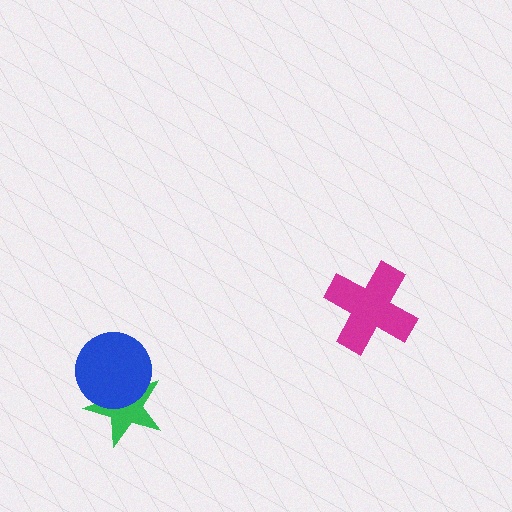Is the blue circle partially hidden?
No, no other shape covers it.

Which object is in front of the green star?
The blue circle is in front of the green star.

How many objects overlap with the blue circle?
1 object overlaps with the blue circle.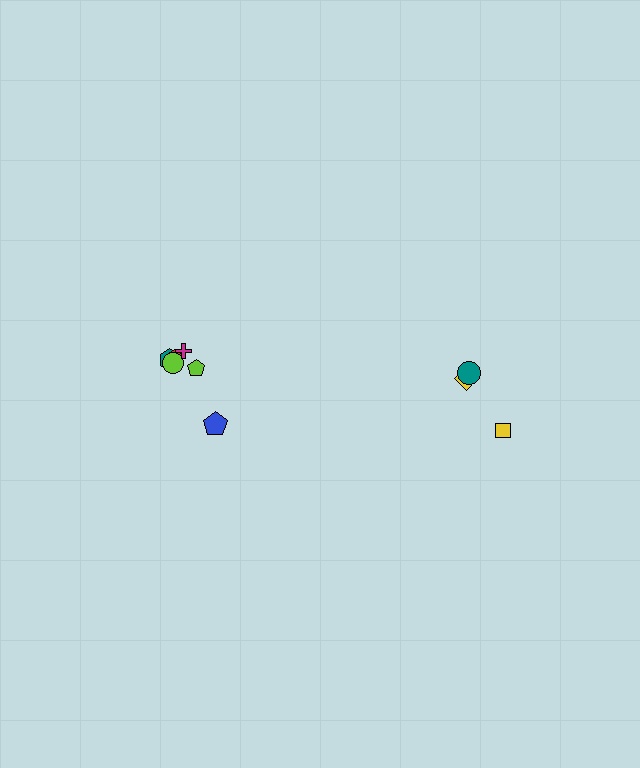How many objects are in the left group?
There are 6 objects.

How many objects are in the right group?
There are 3 objects.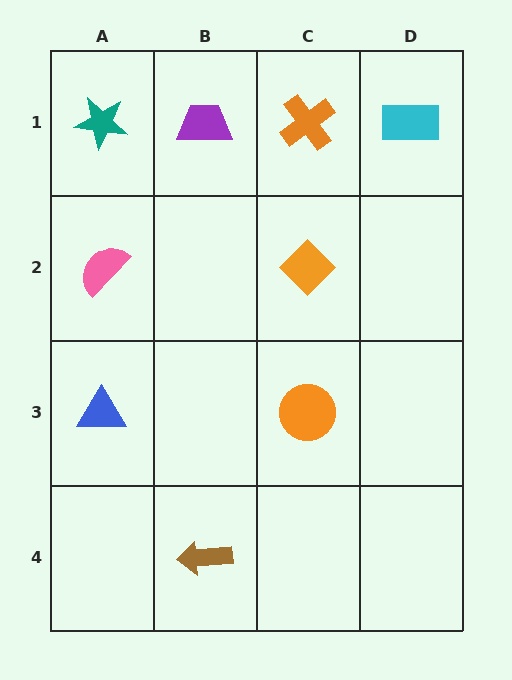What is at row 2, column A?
A pink semicircle.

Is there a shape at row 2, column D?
No, that cell is empty.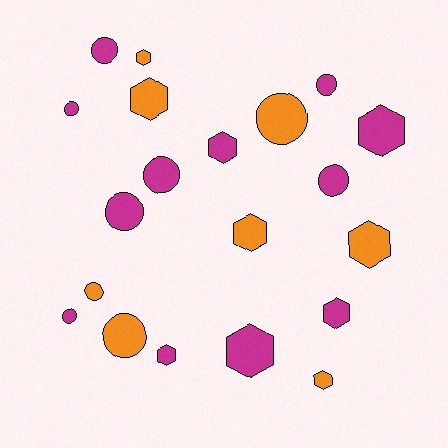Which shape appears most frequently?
Circle, with 10 objects.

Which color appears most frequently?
Magenta, with 12 objects.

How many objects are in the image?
There are 20 objects.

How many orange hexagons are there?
There are 5 orange hexagons.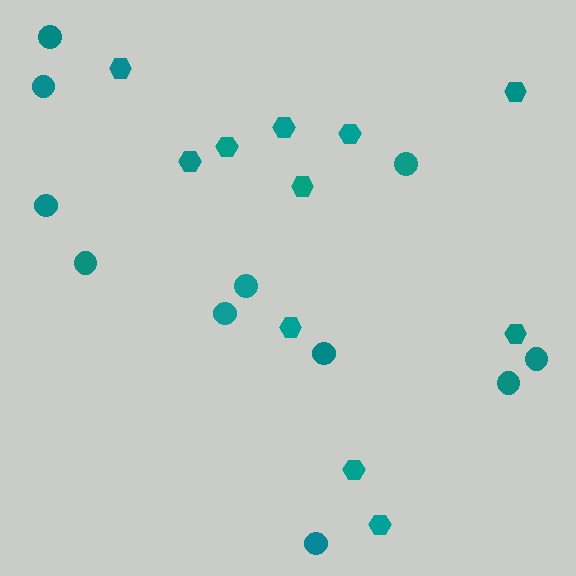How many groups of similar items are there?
There are 2 groups: one group of hexagons (11) and one group of circles (11).